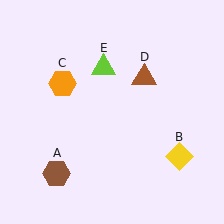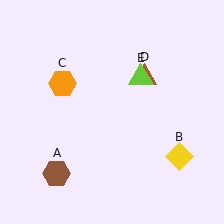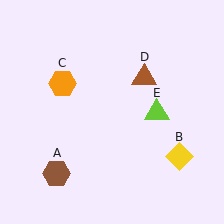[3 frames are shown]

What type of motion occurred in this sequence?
The lime triangle (object E) rotated clockwise around the center of the scene.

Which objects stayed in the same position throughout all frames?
Brown hexagon (object A) and yellow diamond (object B) and orange hexagon (object C) and brown triangle (object D) remained stationary.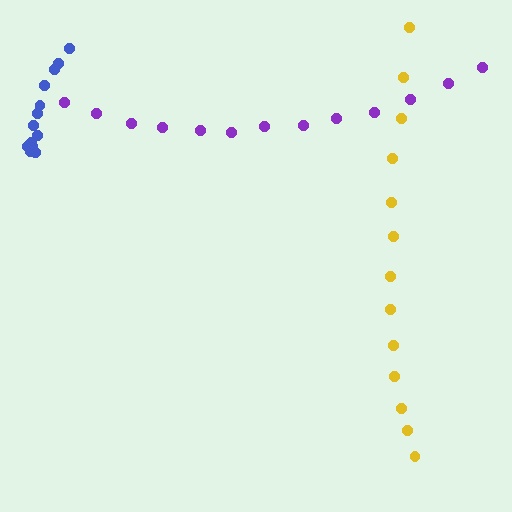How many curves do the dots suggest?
There are 3 distinct paths.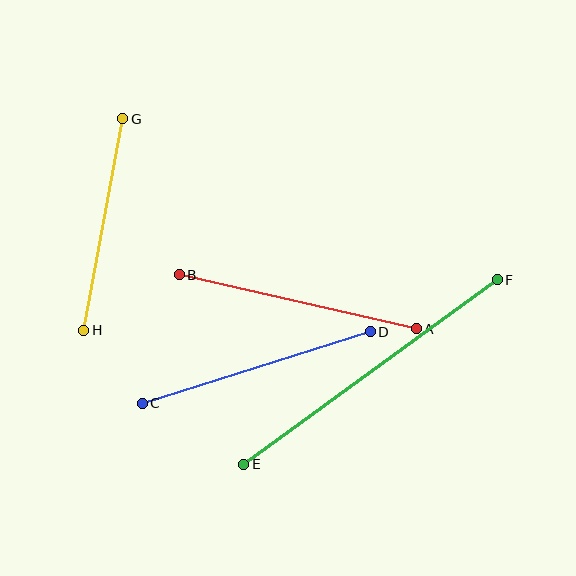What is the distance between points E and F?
The distance is approximately 314 pixels.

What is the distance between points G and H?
The distance is approximately 215 pixels.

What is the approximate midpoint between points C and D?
The midpoint is at approximately (256, 368) pixels.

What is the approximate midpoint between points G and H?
The midpoint is at approximately (103, 225) pixels.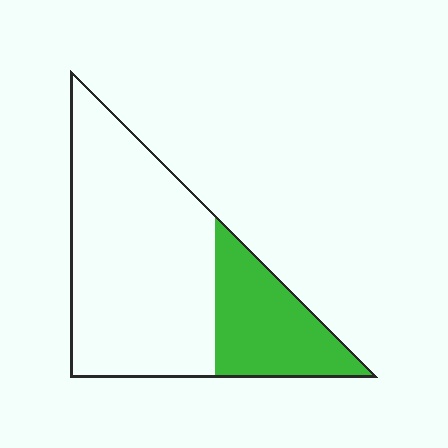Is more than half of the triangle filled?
No.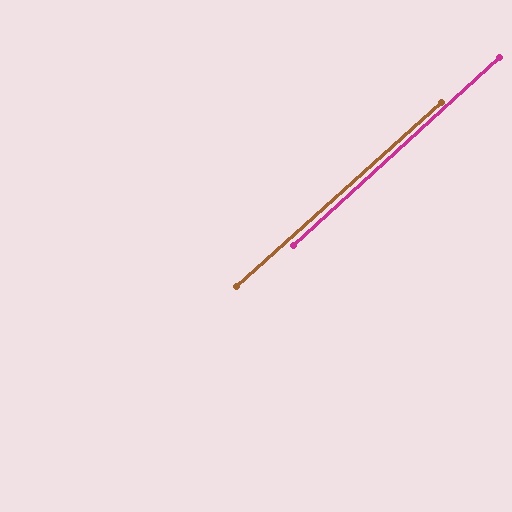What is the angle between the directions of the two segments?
Approximately 0 degrees.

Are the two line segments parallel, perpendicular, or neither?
Parallel — their directions differ by only 0.5°.